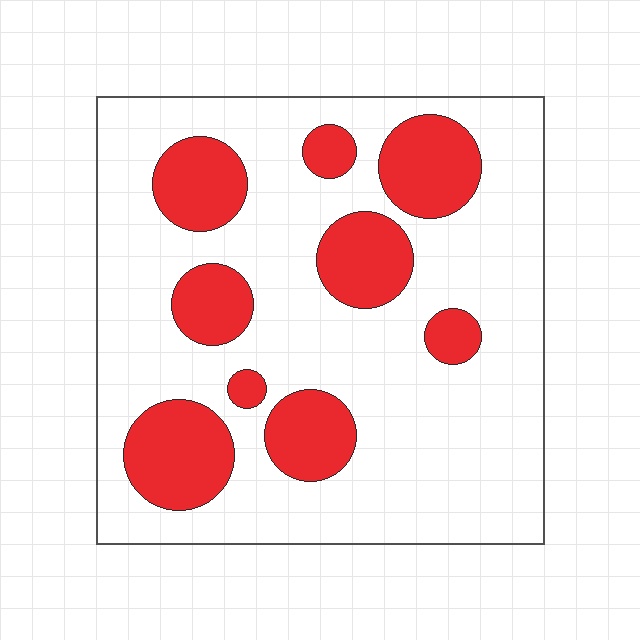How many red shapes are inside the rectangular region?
9.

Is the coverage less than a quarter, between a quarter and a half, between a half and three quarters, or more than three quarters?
Between a quarter and a half.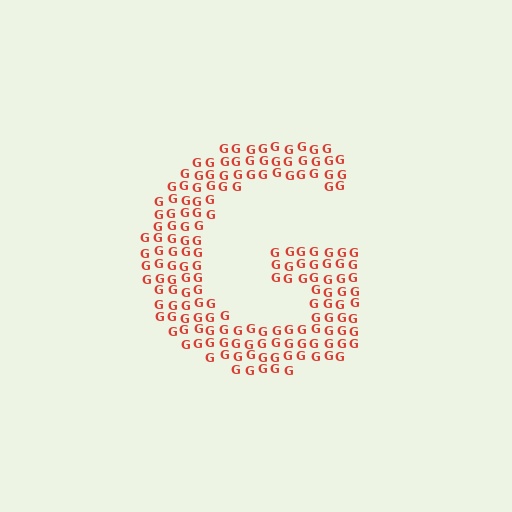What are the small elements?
The small elements are letter G's.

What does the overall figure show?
The overall figure shows the letter G.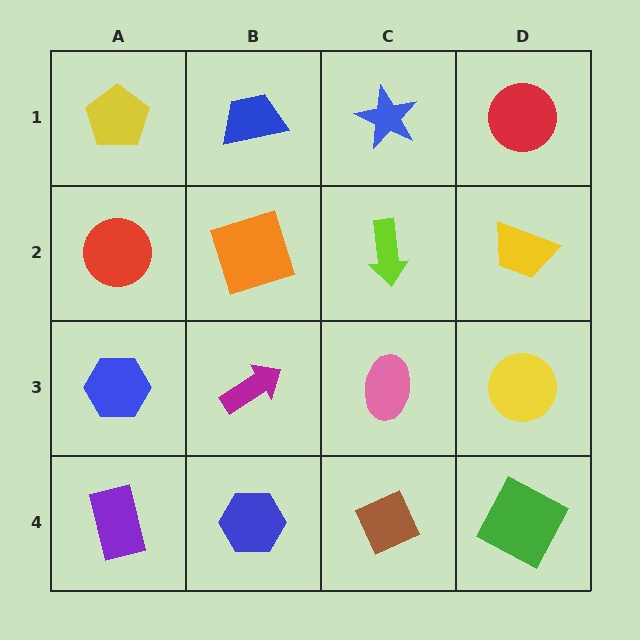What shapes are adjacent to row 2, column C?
A blue star (row 1, column C), a pink ellipse (row 3, column C), an orange square (row 2, column B), a yellow trapezoid (row 2, column D).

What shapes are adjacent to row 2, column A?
A yellow pentagon (row 1, column A), a blue hexagon (row 3, column A), an orange square (row 2, column B).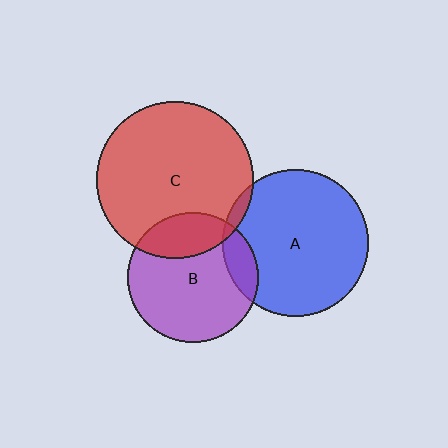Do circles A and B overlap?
Yes.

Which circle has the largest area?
Circle C (red).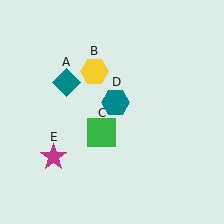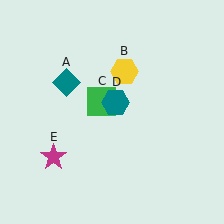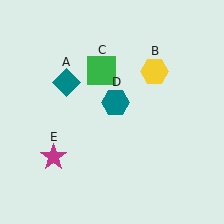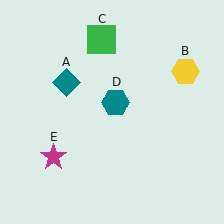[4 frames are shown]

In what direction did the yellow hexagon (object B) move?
The yellow hexagon (object B) moved right.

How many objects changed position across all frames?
2 objects changed position: yellow hexagon (object B), green square (object C).